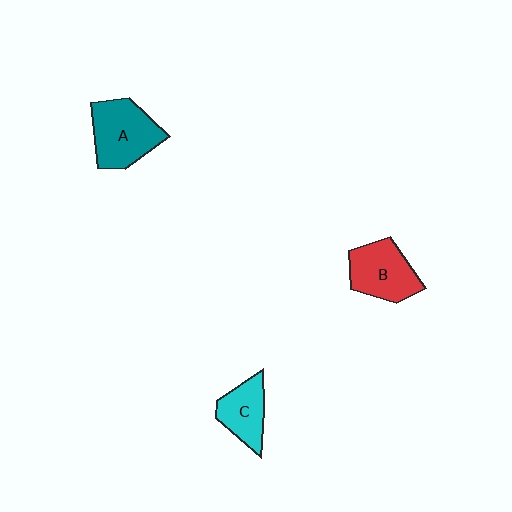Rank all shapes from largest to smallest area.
From largest to smallest: A (teal), B (red), C (cyan).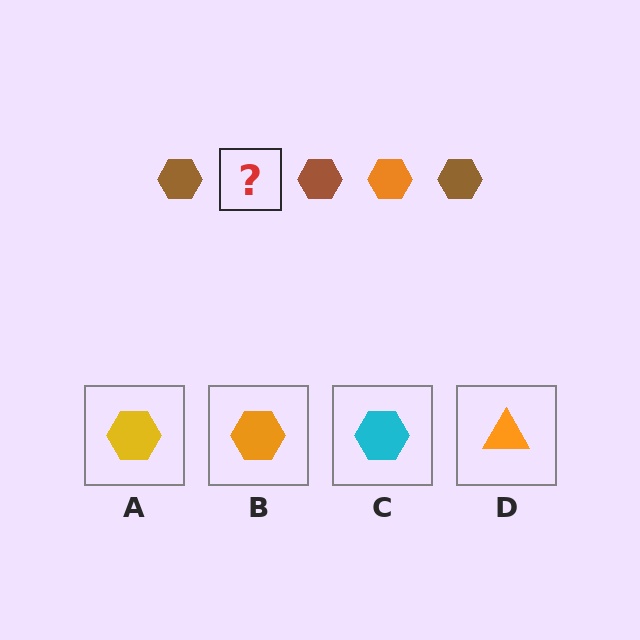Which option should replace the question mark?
Option B.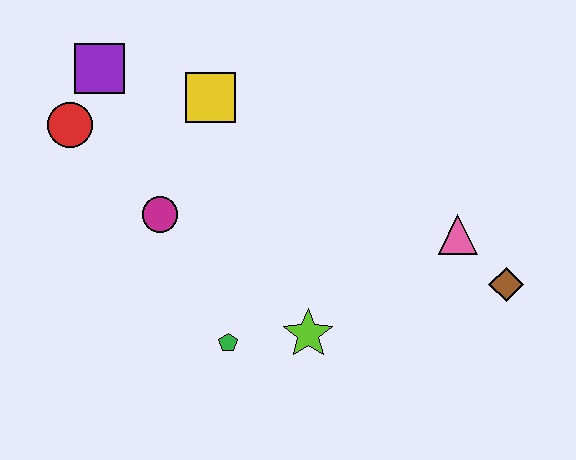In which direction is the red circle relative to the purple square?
The red circle is below the purple square.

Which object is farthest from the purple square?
The brown diamond is farthest from the purple square.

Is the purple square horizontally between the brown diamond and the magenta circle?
No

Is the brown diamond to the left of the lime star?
No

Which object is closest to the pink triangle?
The brown diamond is closest to the pink triangle.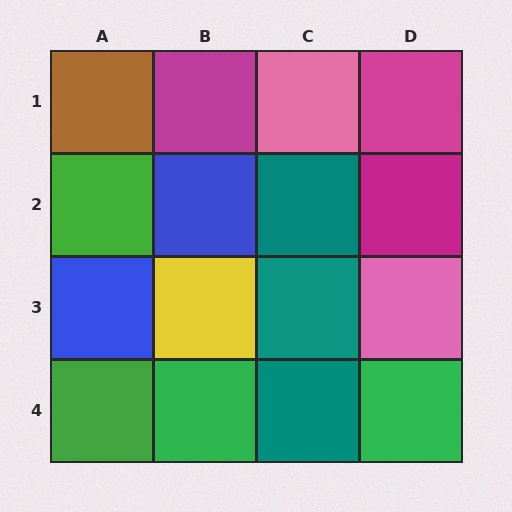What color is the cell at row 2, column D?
Magenta.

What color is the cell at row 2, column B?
Blue.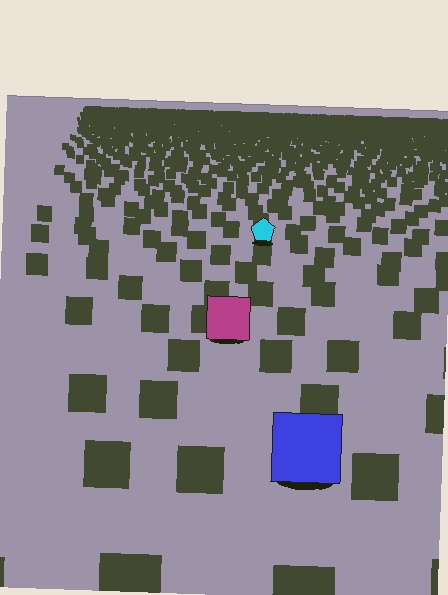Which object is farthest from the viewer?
The cyan pentagon is farthest from the viewer. It appears smaller and the ground texture around it is denser.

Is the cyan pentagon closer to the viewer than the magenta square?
No. The magenta square is closer — you can tell from the texture gradient: the ground texture is coarser near it.